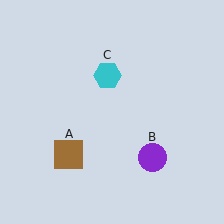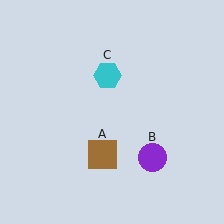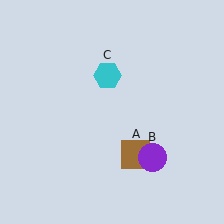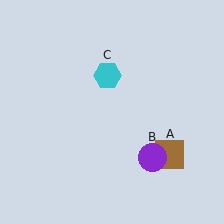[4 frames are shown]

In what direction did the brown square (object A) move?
The brown square (object A) moved right.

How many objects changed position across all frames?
1 object changed position: brown square (object A).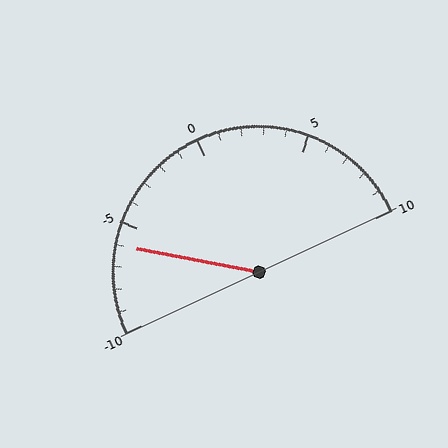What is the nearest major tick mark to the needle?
The nearest major tick mark is -5.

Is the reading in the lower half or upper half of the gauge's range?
The reading is in the lower half of the range (-10 to 10).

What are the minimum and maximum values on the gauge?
The gauge ranges from -10 to 10.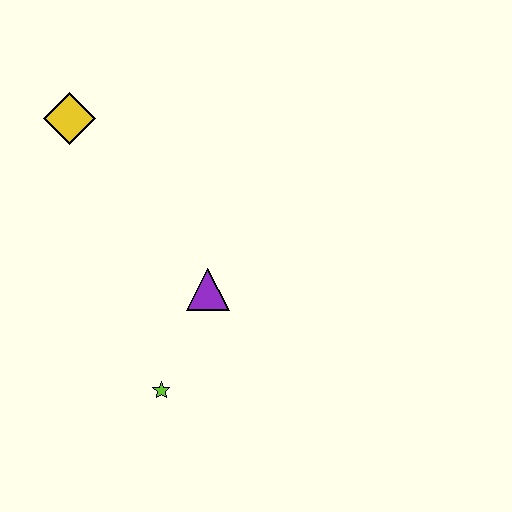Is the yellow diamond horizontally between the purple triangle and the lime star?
No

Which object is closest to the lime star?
The purple triangle is closest to the lime star.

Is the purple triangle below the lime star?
No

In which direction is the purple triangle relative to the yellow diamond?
The purple triangle is below the yellow diamond.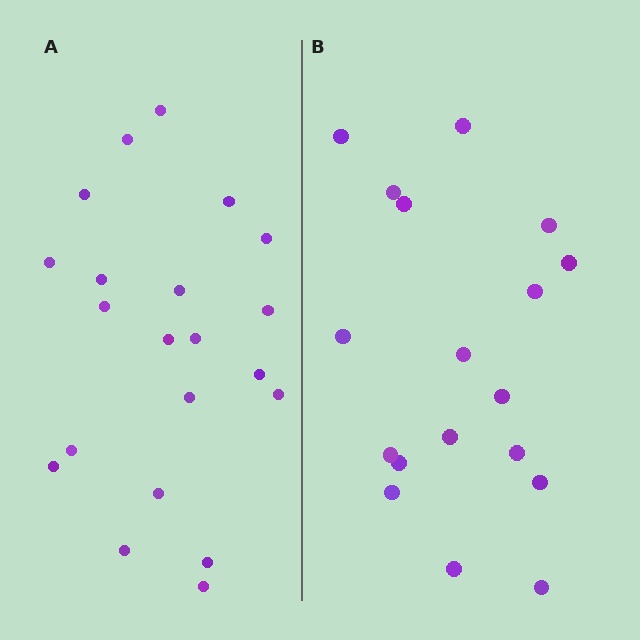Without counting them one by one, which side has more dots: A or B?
Region A (the left region) has more dots.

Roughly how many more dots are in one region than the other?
Region A has just a few more — roughly 2 or 3 more dots than region B.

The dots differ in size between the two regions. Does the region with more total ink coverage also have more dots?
No. Region B has more total ink coverage because its dots are larger, but region A actually contains more individual dots. Total area can be misleading — the number of items is what matters here.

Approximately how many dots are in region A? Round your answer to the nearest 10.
About 20 dots. (The exact count is 21, which rounds to 20.)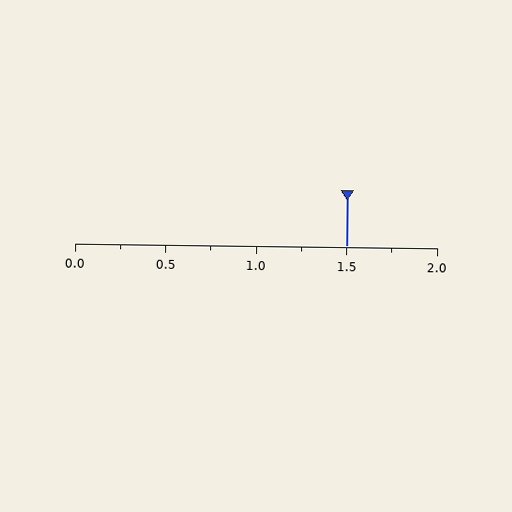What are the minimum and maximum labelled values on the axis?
The axis runs from 0.0 to 2.0.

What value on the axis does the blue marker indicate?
The marker indicates approximately 1.5.